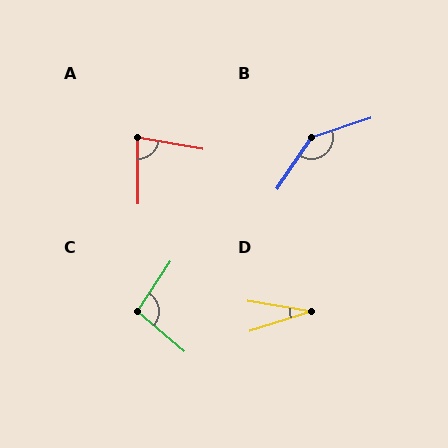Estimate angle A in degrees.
Approximately 80 degrees.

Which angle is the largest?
B, at approximately 142 degrees.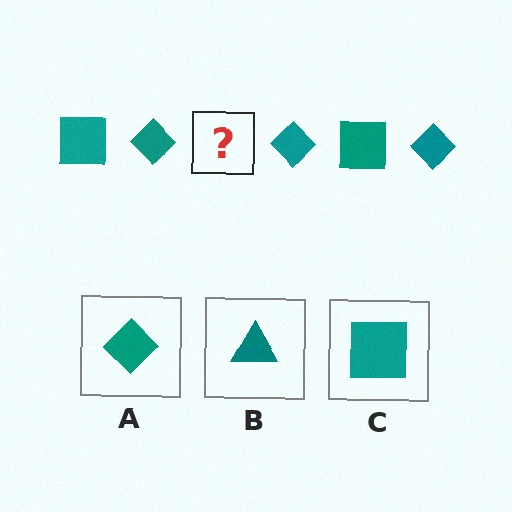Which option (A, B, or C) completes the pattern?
C.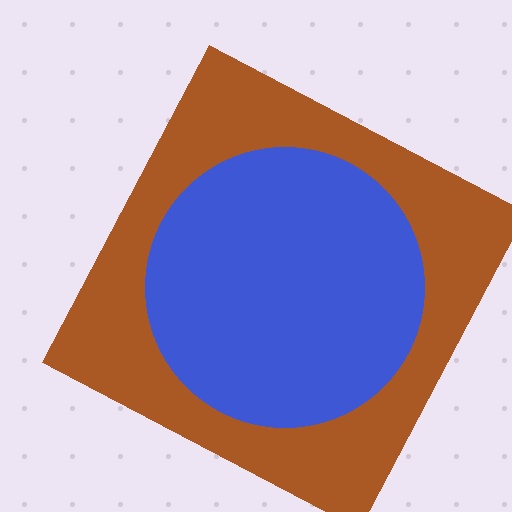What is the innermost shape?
The blue circle.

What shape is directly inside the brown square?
The blue circle.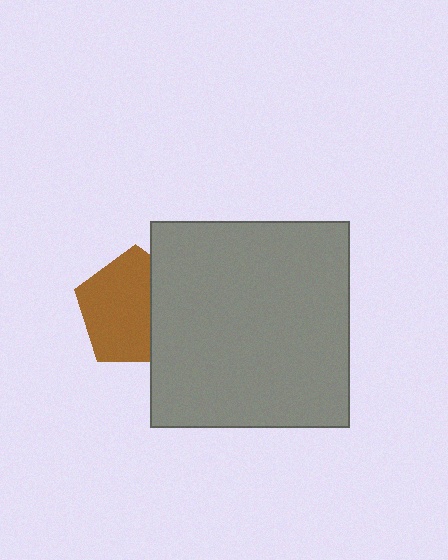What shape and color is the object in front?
The object in front is a gray rectangle.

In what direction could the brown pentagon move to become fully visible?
The brown pentagon could move left. That would shift it out from behind the gray rectangle entirely.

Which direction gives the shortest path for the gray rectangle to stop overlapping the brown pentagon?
Moving right gives the shortest separation.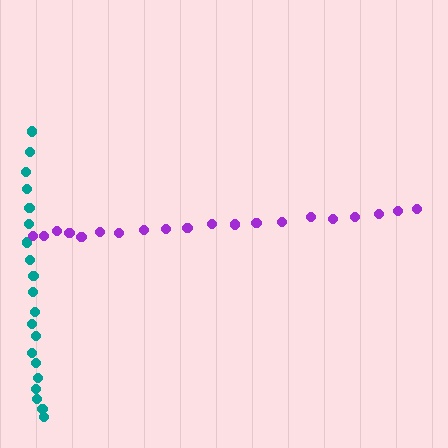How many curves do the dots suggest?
There are 2 distinct paths.